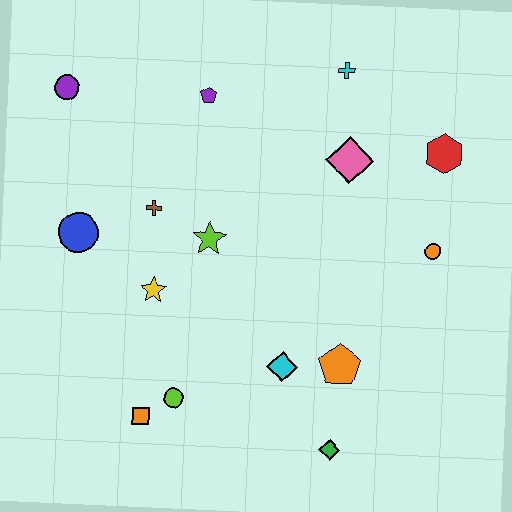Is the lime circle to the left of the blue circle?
No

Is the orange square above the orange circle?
No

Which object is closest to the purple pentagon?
The brown cross is closest to the purple pentagon.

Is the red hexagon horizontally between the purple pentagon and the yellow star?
No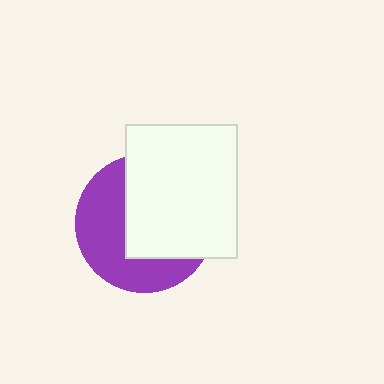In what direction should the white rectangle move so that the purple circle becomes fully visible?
The white rectangle should move right. That is the shortest direction to clear the overlap and leave the purple circle fully visible.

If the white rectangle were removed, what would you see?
You would see the complete purple circle.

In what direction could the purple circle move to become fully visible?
The purple circle could move left. That would shift it out from behind the white rectangle entirely.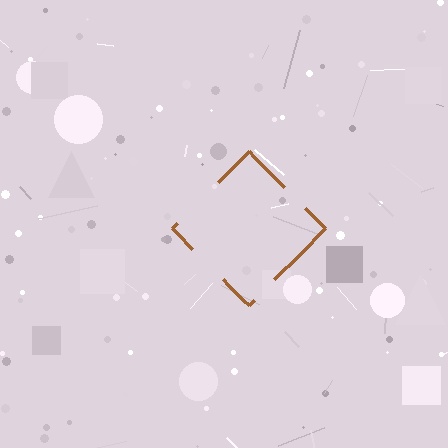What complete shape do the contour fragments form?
The contour fragments form a diamond.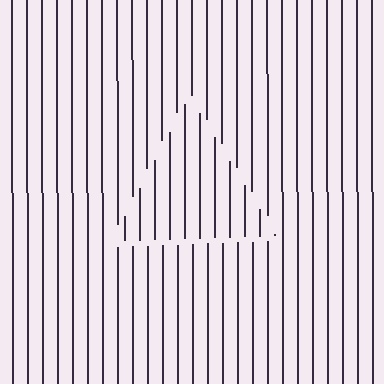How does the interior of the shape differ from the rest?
The interior of the shape contains the same grating, shifted by half a period — the contour is defined by the phase discontinuity where line-ends from the inner and outer gratings abut.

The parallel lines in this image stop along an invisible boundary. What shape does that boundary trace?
An illusory triangle. The interior of the shape contains the same grating, shifted by half a period — the contour is defined by the phase discontinuity where line-ends from the inner and outer gratings abut.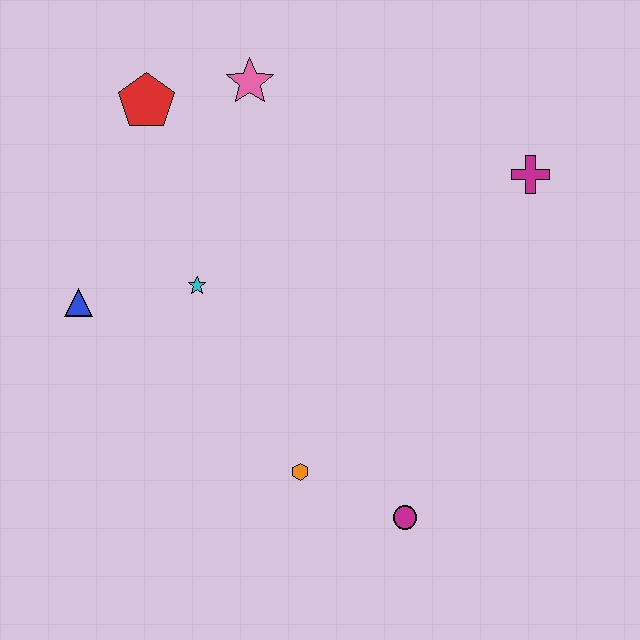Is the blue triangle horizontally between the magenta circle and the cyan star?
No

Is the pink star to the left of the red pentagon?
No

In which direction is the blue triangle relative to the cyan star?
The blue triangle is to the left of the cyan star.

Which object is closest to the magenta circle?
The orange hexagon is closest to the magenta circle.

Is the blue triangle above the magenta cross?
No